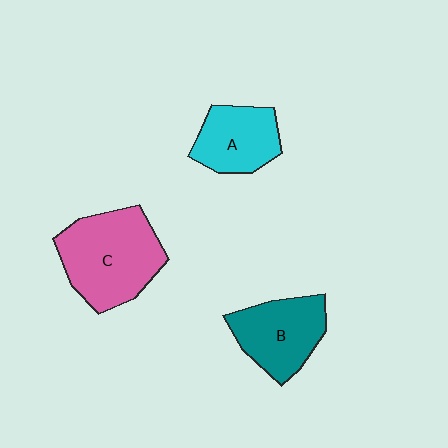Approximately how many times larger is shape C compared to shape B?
Approximately 1.4 times.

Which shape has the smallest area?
Shape A (cyan).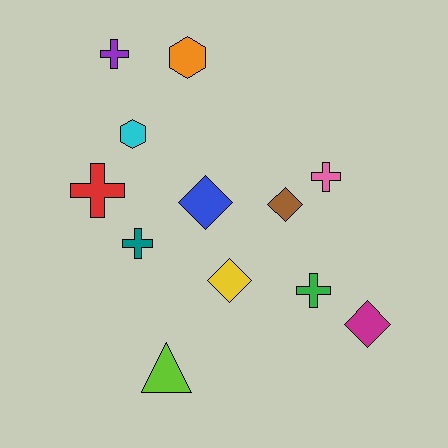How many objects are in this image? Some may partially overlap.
There are 12 objects.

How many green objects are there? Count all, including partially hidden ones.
There is 1 green object.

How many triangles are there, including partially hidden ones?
There is 1 triangle.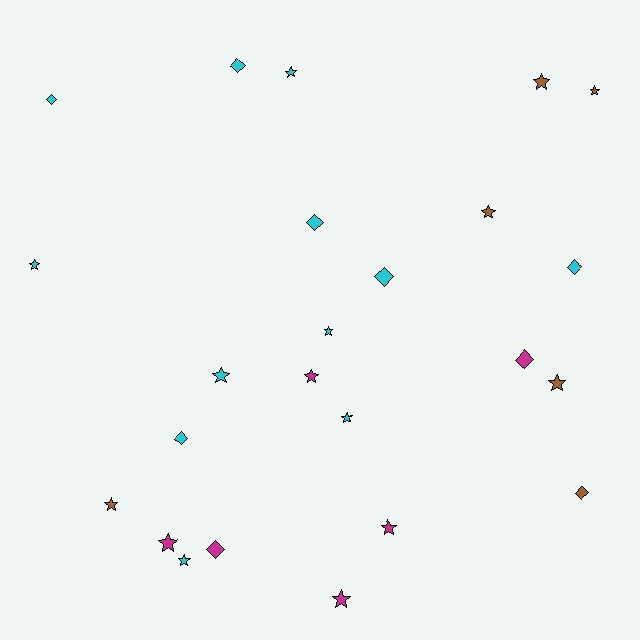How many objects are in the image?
There are 24 objects.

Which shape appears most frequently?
Star, with 15 objects.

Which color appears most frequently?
Cyan, with 12 objects.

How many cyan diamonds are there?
There are 6 cyan diamonds.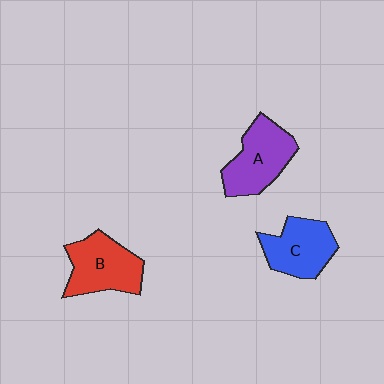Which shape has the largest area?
Shape A (purple).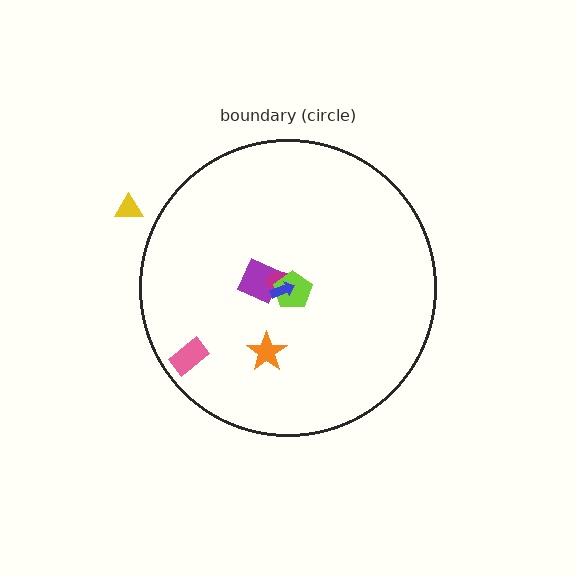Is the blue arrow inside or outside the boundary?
Inside.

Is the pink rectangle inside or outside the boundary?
Inside.